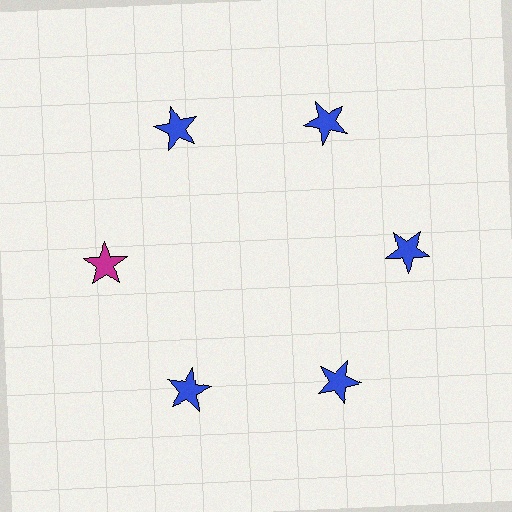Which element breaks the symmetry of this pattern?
The magenta star at roughly the 9 o'clock position breaks the symmetry. All other shapes are blue stars.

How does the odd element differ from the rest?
It has a different color: magenta instead of blue.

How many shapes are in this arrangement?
There are 6 shapes arranged in a ring pattern.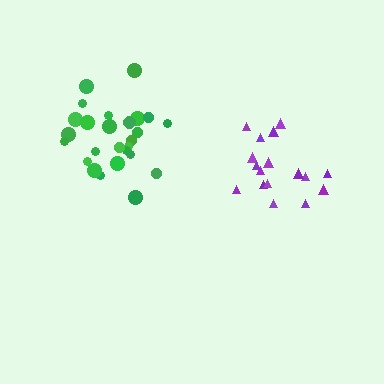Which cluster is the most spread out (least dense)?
Purple.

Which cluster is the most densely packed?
Green.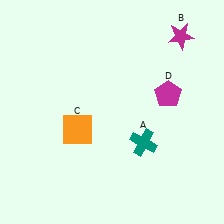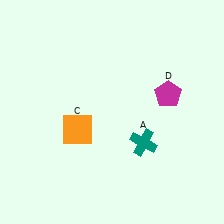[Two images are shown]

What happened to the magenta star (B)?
The magenta star (B) was removed in Image 2. It was in the top-right area of Image 1.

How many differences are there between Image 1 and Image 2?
There is 1 difference between the two images.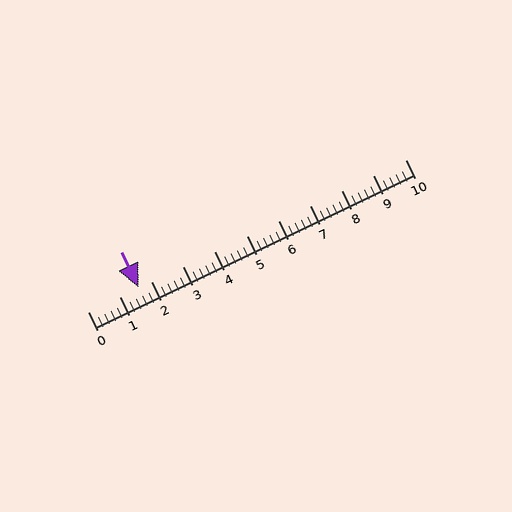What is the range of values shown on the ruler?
The ruler shows values from 0 to 10.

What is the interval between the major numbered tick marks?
The major tick marks are spaced 1 units apart.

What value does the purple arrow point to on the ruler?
The purple arrow points to approximately 1.6.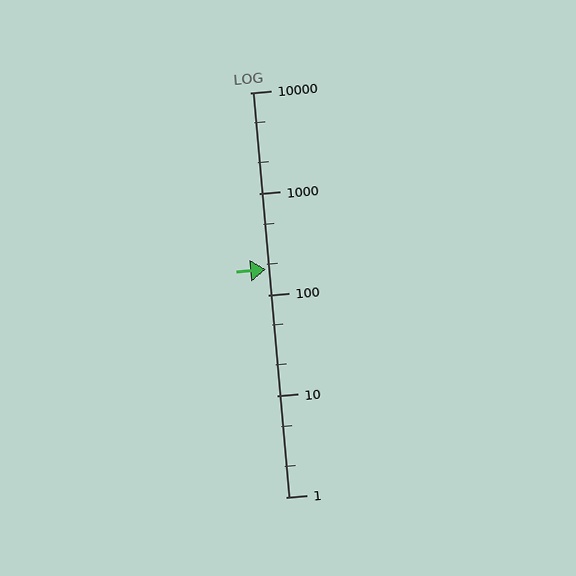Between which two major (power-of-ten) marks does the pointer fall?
The pointer is between 100 and 1000.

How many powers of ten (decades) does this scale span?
The scale spans 4 decades, from 1 to 10000.